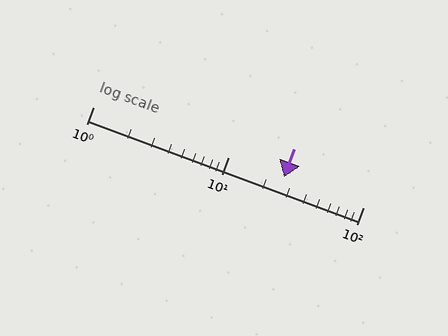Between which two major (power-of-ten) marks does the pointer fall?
The pointer is between 10 and 100.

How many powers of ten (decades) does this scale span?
The scale spans 2 decades, from 1 to 100.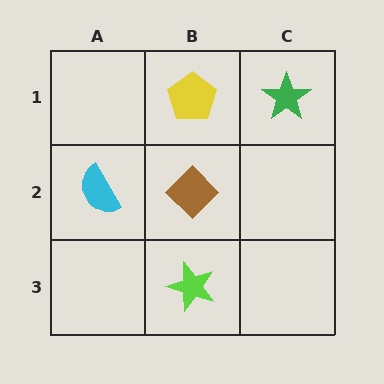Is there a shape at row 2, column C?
No, that cell is empty.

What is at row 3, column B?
A lime star.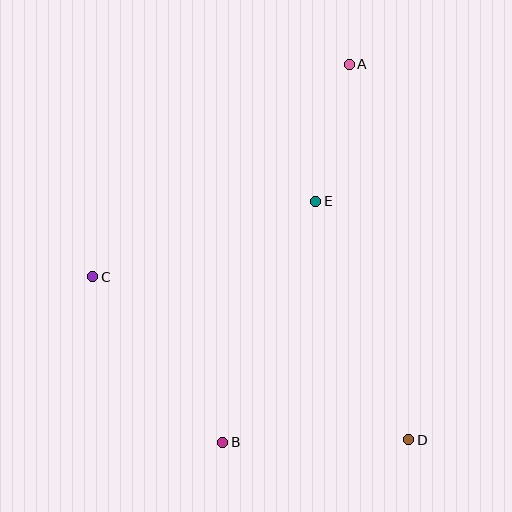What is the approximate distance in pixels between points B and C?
The distance between B and C is approximately 210 pixels.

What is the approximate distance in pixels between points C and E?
The distance between C and E is approximately 236 pixels.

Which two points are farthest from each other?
Points A and B are farthest from each other.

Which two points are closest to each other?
Points A and E are closest to each other.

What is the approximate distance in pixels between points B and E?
The distance between B and E is approximately 258 pixels.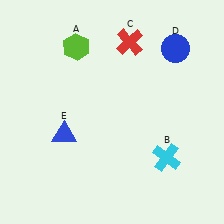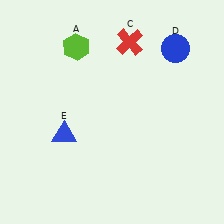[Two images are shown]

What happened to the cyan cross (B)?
The cyan cross (B) was removed in Image 2. It was in the bottom-right area of Image 1.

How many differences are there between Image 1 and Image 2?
There is 1 difference between the two images.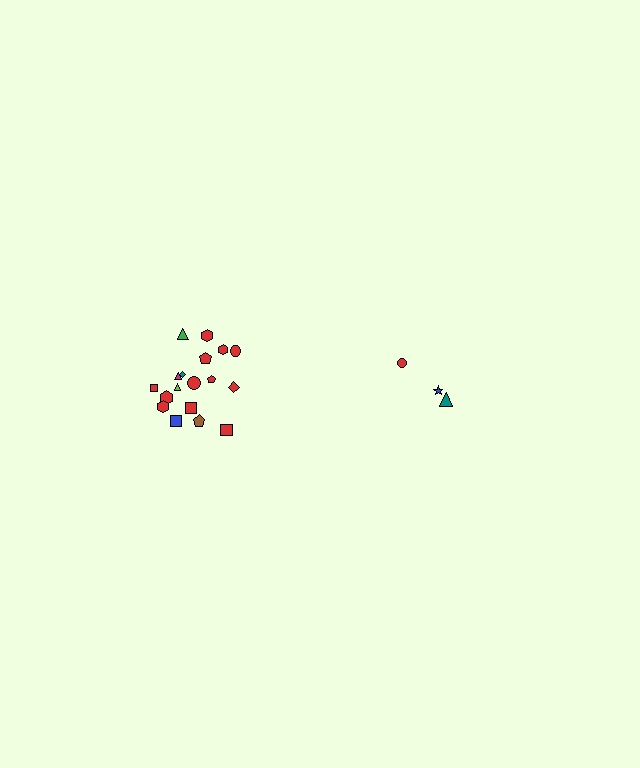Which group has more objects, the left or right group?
The left group.